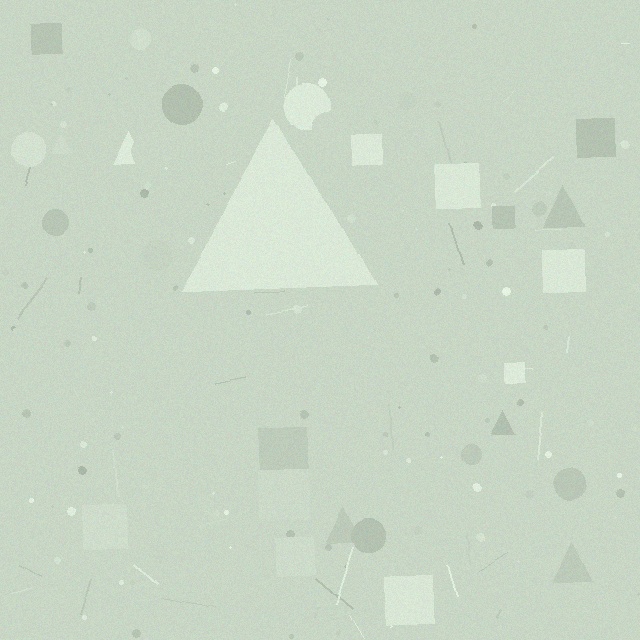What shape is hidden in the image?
A triangle is hidden in the image.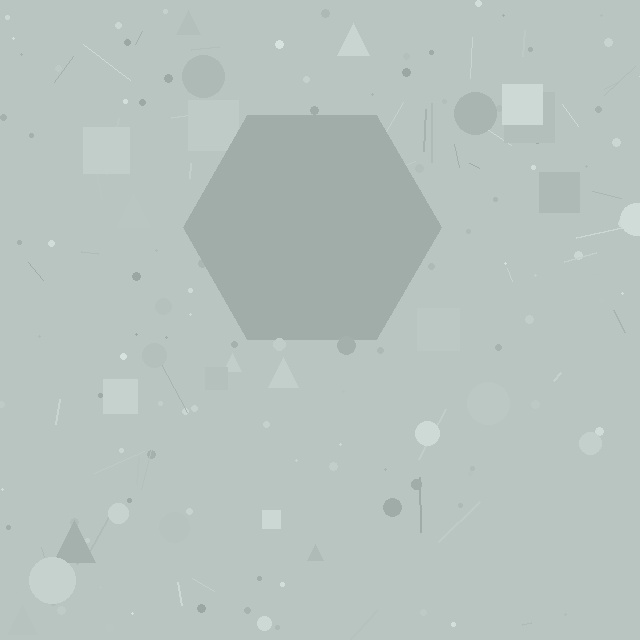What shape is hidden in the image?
A hexagon is hidden in the image.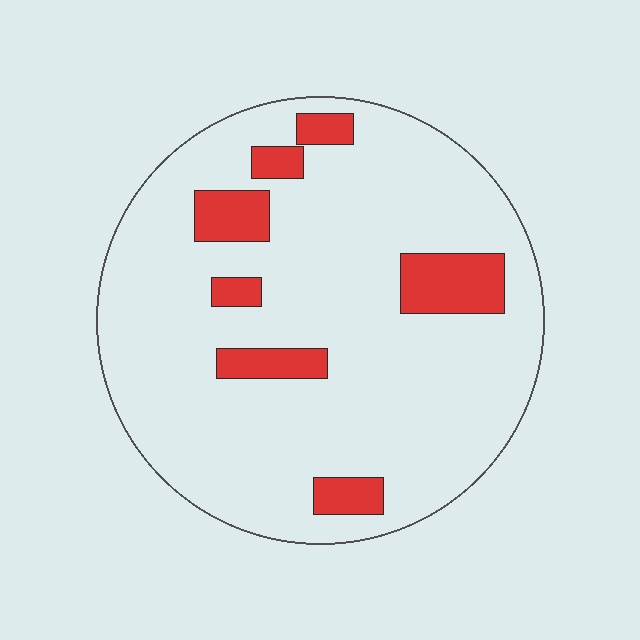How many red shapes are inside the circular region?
7.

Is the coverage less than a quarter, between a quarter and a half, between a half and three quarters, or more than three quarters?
Less than a quarter.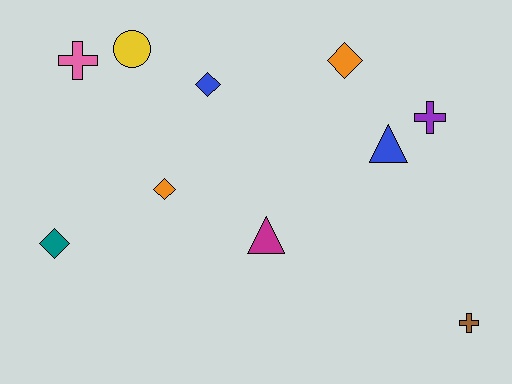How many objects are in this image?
There are 10 objects.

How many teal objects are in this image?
There is 1 teal object.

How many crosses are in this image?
There are 3 crosses.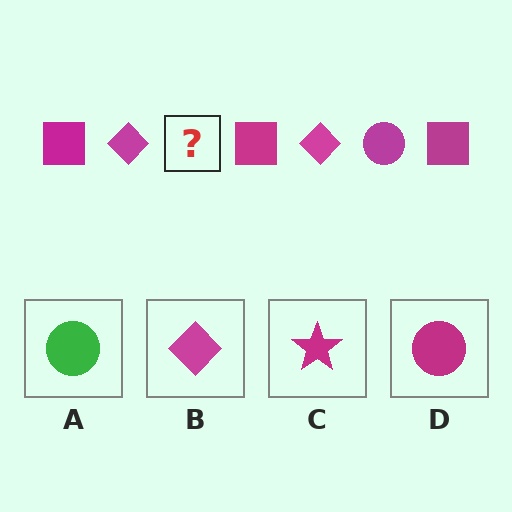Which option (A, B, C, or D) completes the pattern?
D.